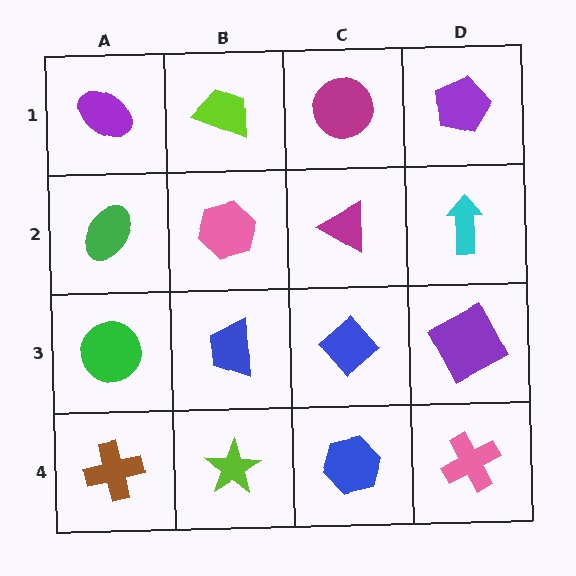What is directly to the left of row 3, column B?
A green circle.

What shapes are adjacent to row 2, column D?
A purple pentagon (row 1, column D), a purple square (row 3, column D), a magenta triangle (row 2, column C).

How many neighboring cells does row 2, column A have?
3.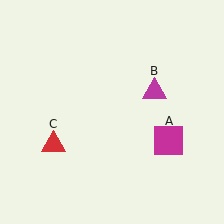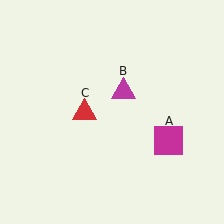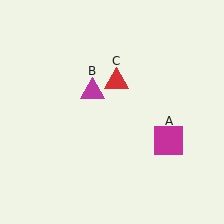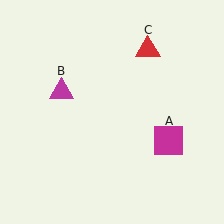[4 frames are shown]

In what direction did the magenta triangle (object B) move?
The magenta triangle (object B) moved left.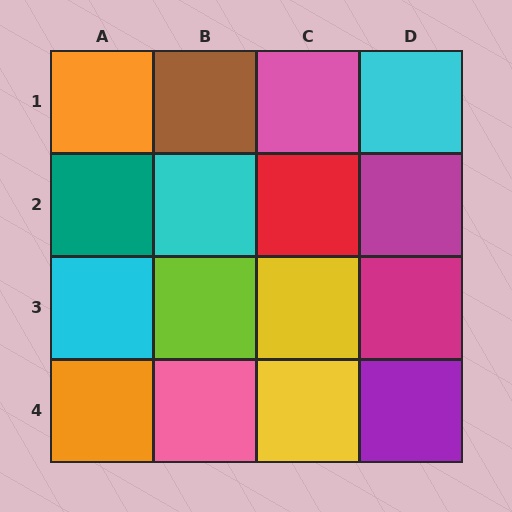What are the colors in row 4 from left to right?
Orange, pink, yellow, purple.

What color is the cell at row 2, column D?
Magenta.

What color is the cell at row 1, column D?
Cyan.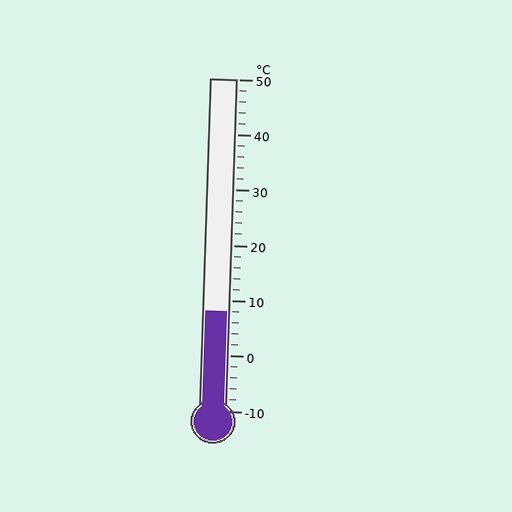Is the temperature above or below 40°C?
The temperature is below 40°C.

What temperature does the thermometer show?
The thermometer shows approximately 8°C.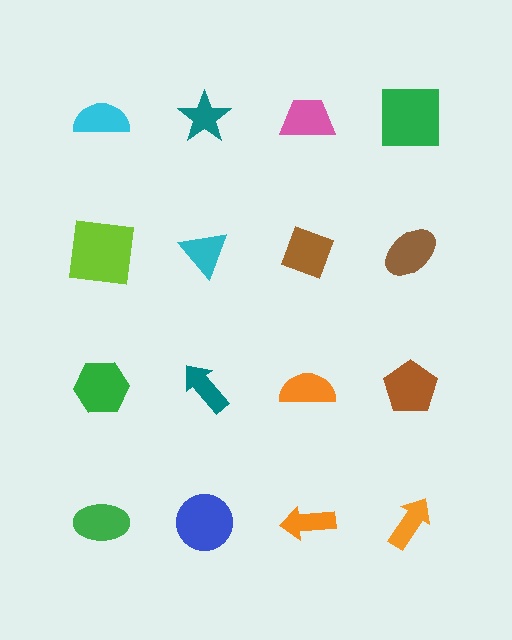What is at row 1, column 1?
A cyan semicircle.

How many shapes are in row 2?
4 shapes.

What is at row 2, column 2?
A cyan triangle.